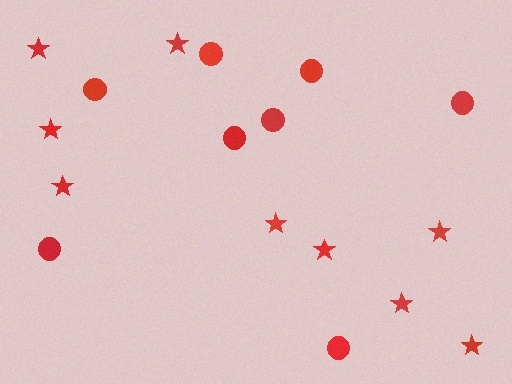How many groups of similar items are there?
There are 2 groups: one group of stars (9) and one group of circles (8).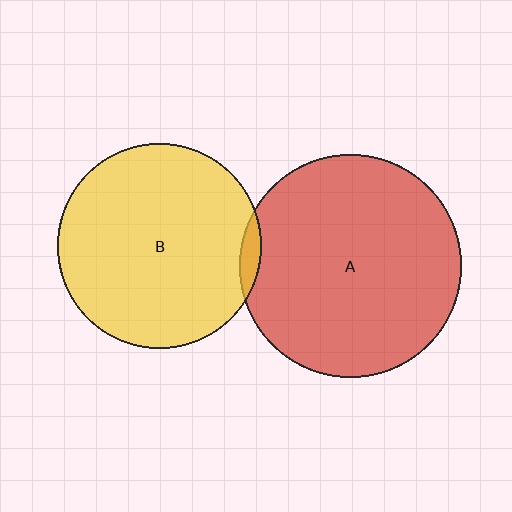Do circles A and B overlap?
Yes.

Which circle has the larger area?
Circle A (red).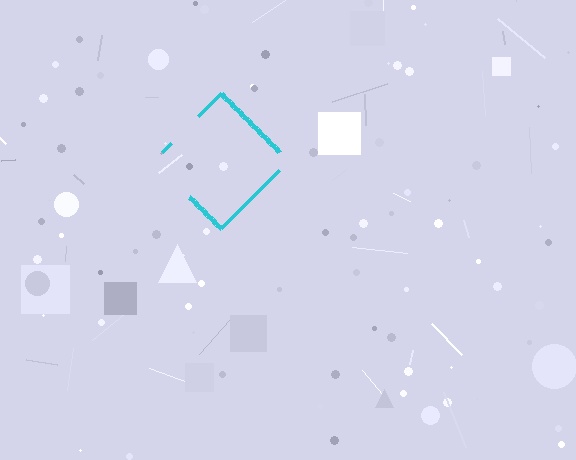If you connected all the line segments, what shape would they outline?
They would outline a diamond.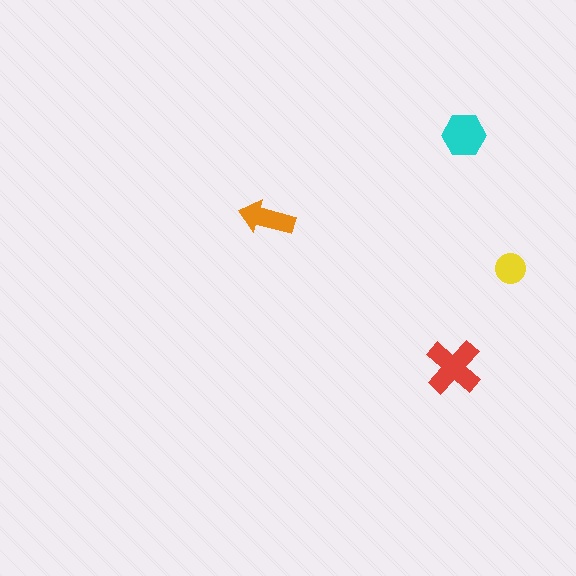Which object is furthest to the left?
The orange arrow is leftmost.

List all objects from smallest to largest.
The yellow circle, the orange arrow, the cyan hexagon, the red cross.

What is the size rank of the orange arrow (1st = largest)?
3rd.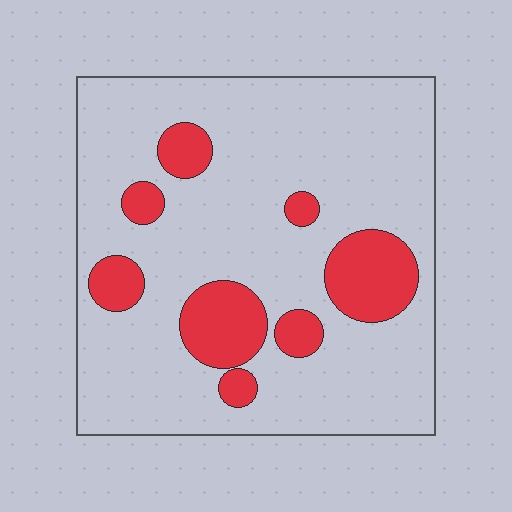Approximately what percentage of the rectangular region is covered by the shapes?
Approximately 20%.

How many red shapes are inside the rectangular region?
8.